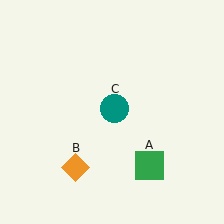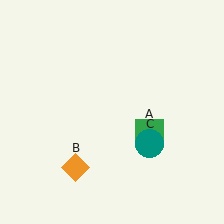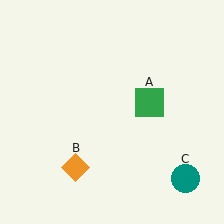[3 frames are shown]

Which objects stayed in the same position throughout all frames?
Orange diamond (object B) remained stationary.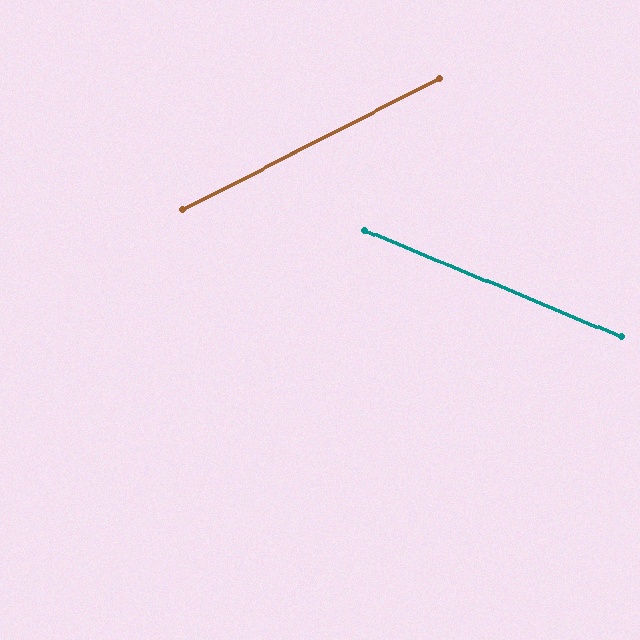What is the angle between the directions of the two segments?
Approximately 49 degrees.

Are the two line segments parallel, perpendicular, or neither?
Neither parallel nor perpendicular — they differ by about 49°.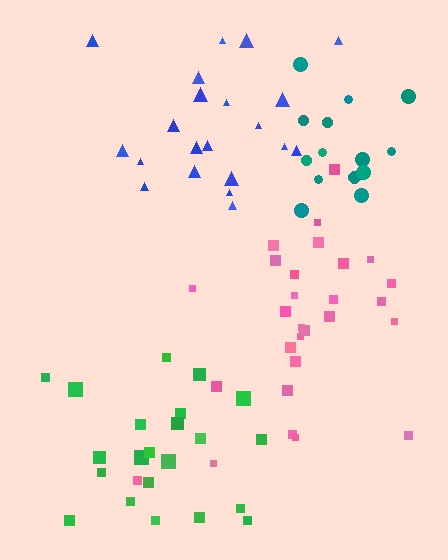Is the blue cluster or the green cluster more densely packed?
Green.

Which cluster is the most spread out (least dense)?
Blue.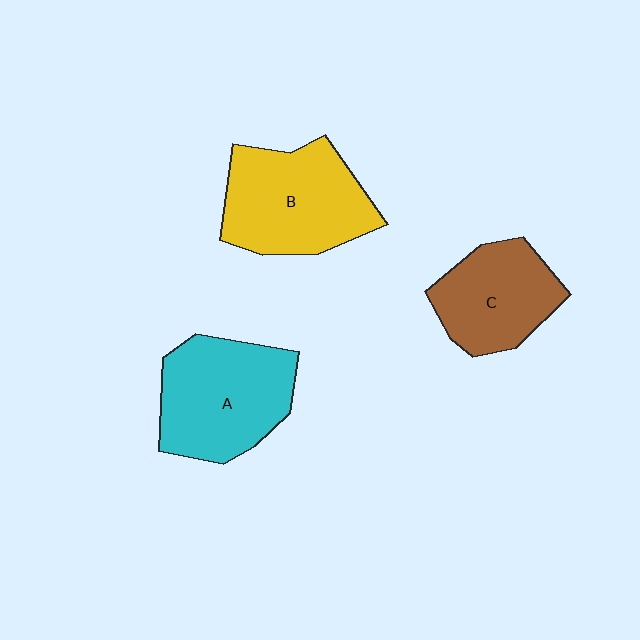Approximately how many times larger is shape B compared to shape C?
Approximately 1.3 times.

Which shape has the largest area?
Shape B (yellow).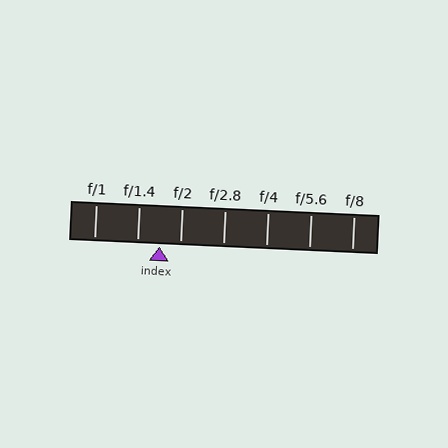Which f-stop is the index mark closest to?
The index mark is closest to f/2.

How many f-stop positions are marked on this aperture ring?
There are 7 f-stop positions marked.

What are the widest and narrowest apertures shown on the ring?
The widest aperture shown is f/1 and the narrowest is f/8.